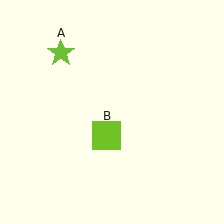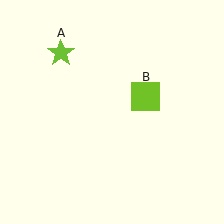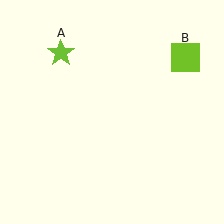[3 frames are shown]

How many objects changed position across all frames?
1 object changed position: lime square (object B).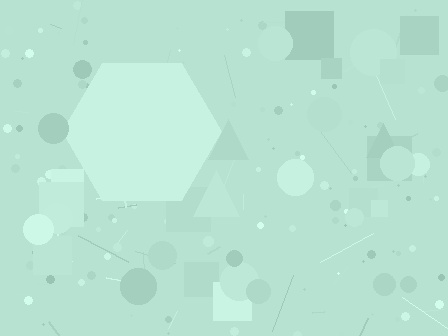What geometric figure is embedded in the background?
A hexagon is embedded in the background.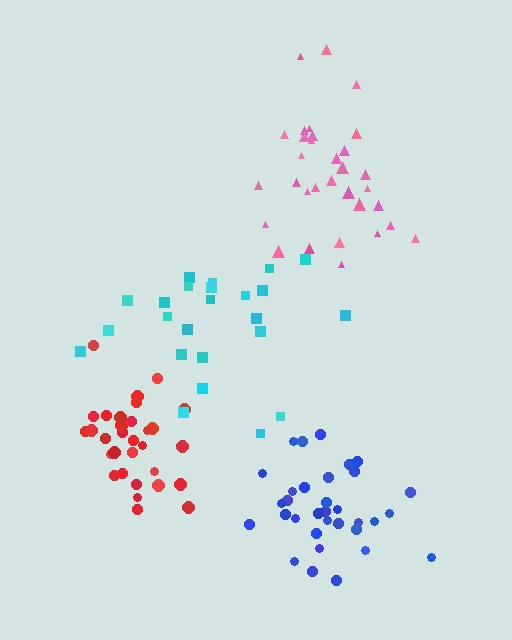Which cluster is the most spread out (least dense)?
Cyan.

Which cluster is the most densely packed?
Red.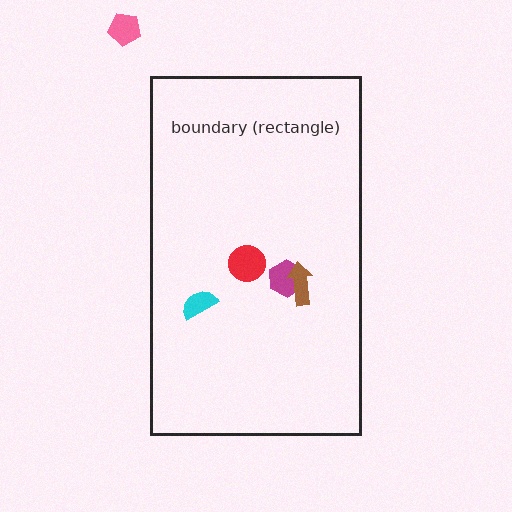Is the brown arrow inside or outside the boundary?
Inside.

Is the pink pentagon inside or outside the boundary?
Outside.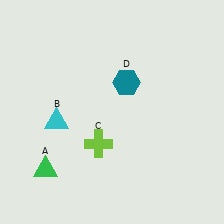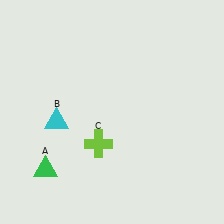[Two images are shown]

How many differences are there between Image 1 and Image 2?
There is 1 difference between the two images.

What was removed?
The teal hexagon (D) was removed in Image 2.